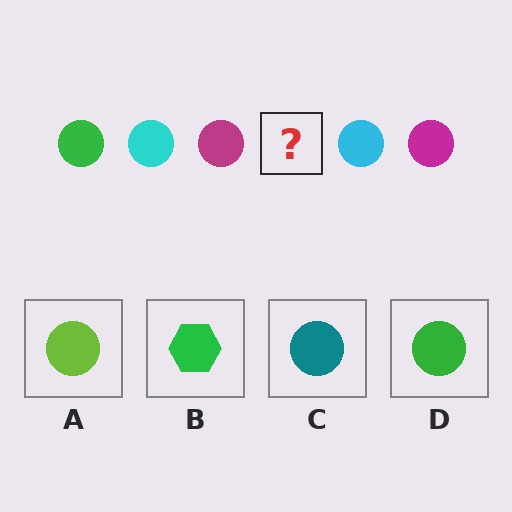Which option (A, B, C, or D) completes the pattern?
D.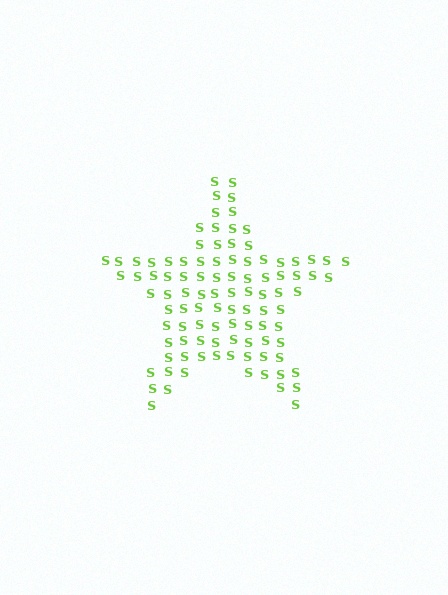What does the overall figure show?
The overall figure shows a star.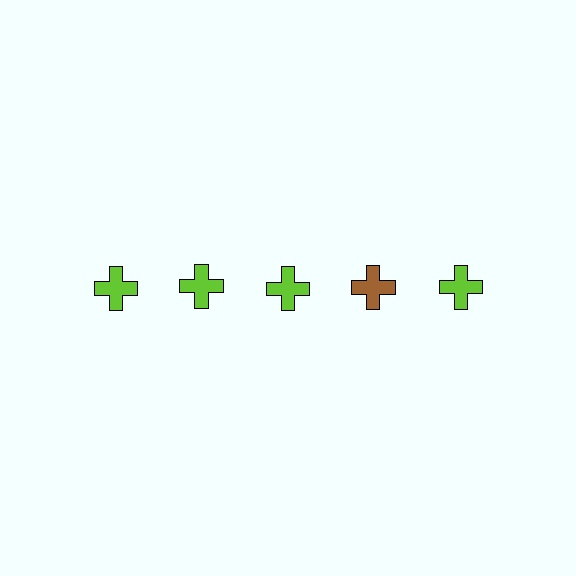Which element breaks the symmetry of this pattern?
The brown cross in the top row, second from right column breaks the symmetry. All other shapes are lime crosses.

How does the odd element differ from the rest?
It has a different color: brown instead of lime.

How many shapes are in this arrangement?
There are 5 shapes arranged in a grid pattern.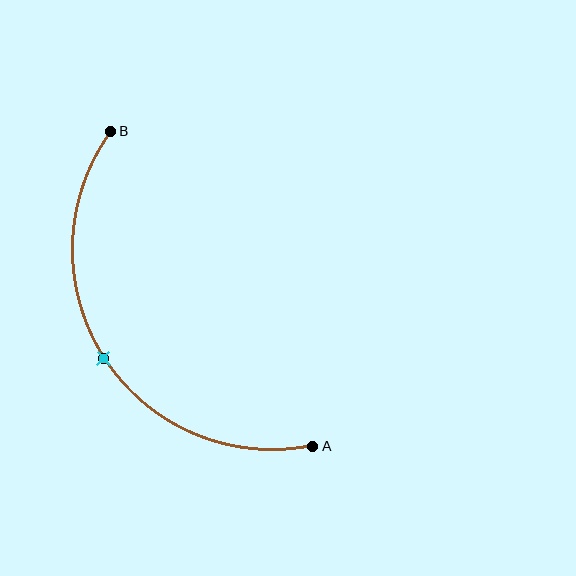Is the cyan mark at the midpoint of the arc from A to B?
Yes. The cyan mark lies on the arc at equal arc-length from both A and B — it is the arc midpoint.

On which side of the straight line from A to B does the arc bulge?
The arc bulges to the left of the straight line connecting A and B.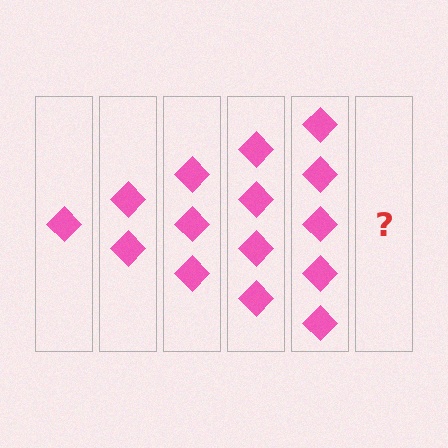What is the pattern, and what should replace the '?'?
The pattern is that each step adds one more diamond. The '?' should be 6 diamonds.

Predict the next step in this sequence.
The next step is 6 diamonds.